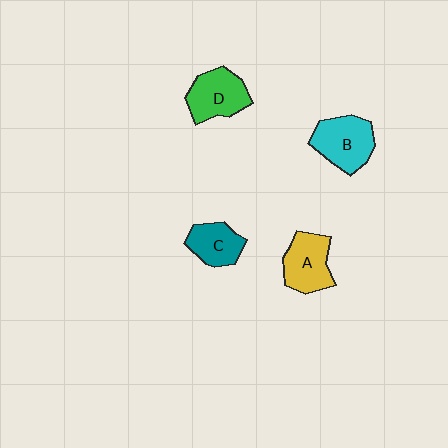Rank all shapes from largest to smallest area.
From largest to smallest: B (cyan), D (green), A (yellow), C (teal).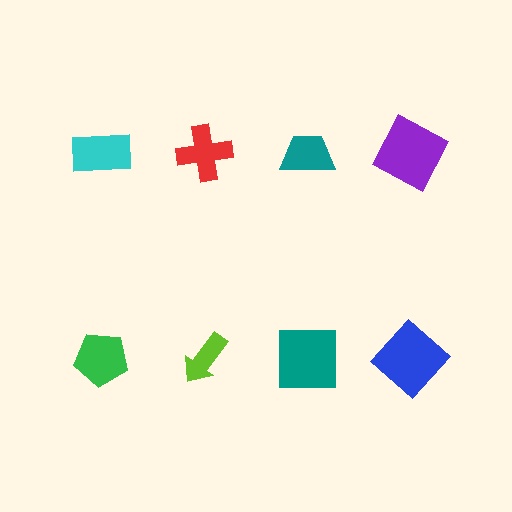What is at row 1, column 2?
A red cross.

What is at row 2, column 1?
A green pentagon.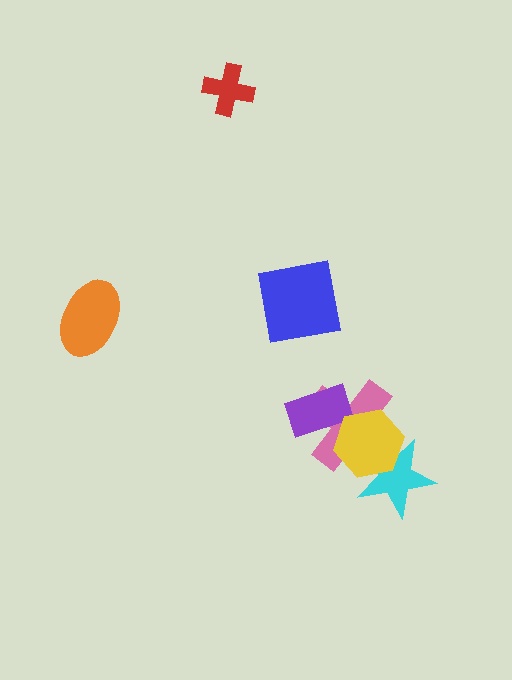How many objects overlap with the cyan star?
2 objects overlap with the cyan star.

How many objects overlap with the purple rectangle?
2 objects overlap with the purple rectangle.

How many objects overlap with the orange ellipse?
0 objects overlap with the orange ellipse.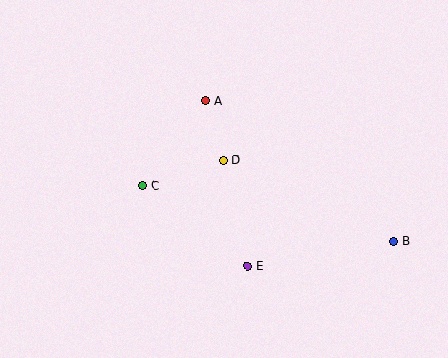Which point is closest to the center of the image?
Point D at (224, 160) is closest to the center.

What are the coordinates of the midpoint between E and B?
The midpoint between E and B is at (321, 253).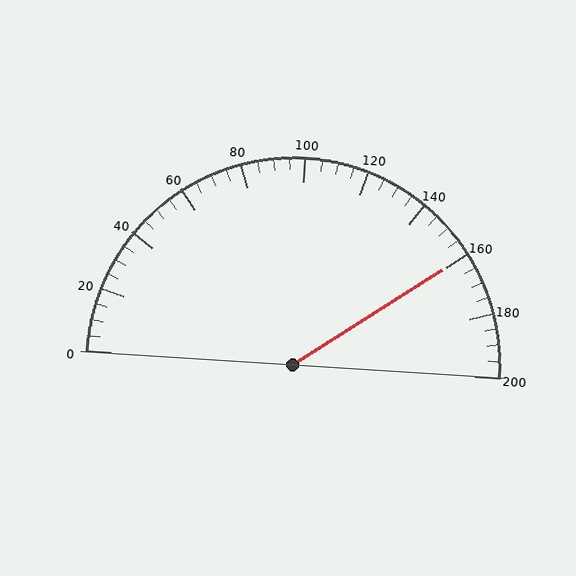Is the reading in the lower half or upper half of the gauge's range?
The reading is in the upper half of the range (0 to 200).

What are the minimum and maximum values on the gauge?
The gauge ranges from 0 to 200.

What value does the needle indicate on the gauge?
The needle indicates approximately 160.